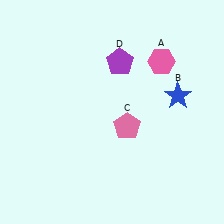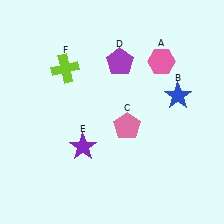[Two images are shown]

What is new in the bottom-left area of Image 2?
A purple star (E) was added in the bottom-left area of Image 2.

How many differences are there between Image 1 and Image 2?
There are 2 differences between the two images.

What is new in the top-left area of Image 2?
A lime cross (F) was added in the top-left area of Image 2.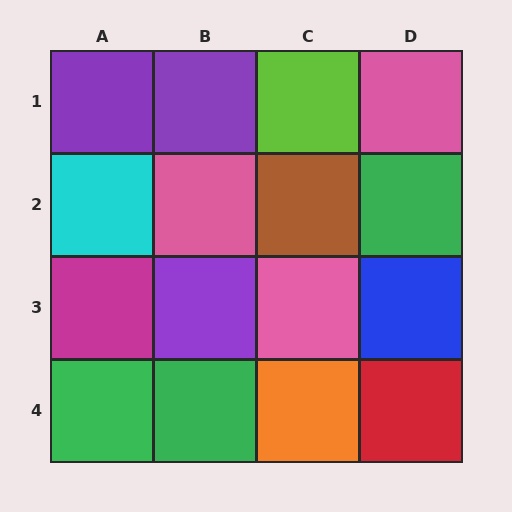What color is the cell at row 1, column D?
Pink.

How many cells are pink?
3 cells are pink.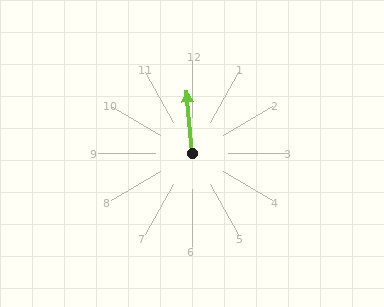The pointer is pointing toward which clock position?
Roughly 12 o'clock.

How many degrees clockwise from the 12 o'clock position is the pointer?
Approximately 355 degrees.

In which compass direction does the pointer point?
North.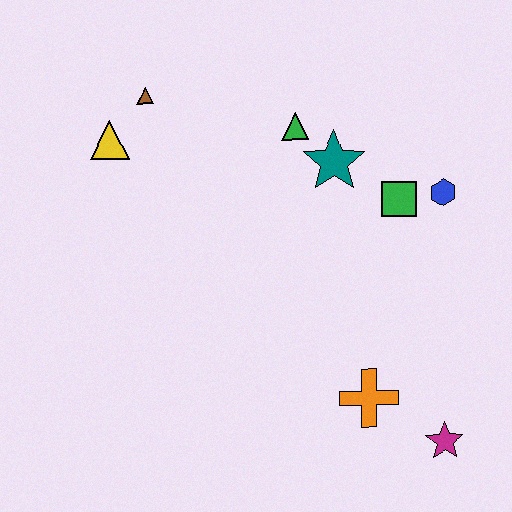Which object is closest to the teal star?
The green triangle is closest to the teal star.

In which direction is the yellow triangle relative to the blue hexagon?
The yellow triangle is to the left of the blue hexagon.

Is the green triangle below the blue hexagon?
No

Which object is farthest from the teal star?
The magenta star is farthest from the teal star.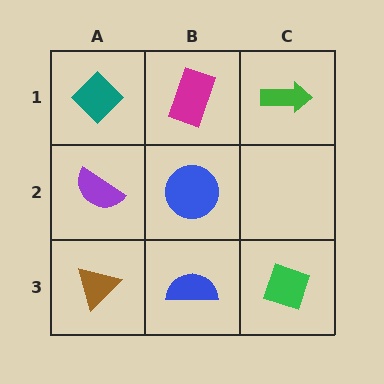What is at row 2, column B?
A blue circle.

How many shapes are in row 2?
2 shapes.